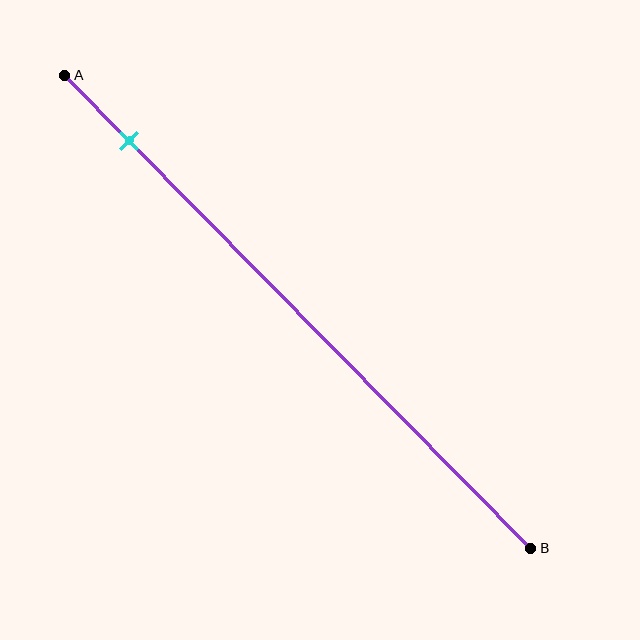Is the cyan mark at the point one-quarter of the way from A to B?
No, the mark is at about 15% from A, not at the 25% one-quarter point.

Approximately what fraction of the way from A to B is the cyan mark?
The cyan mark is approximately 15% of the way from A to B.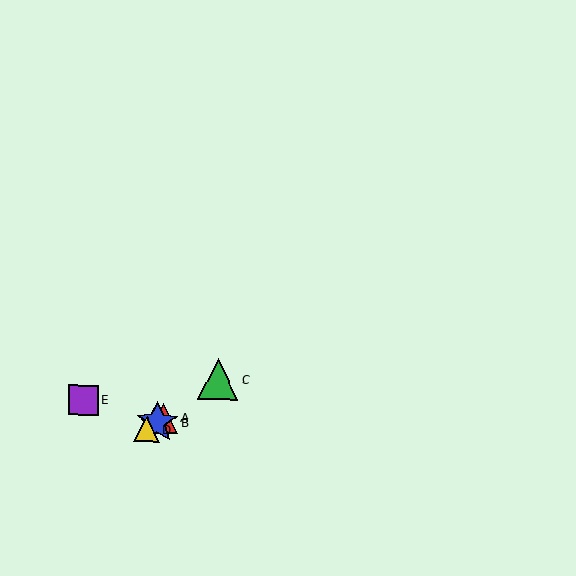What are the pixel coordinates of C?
Object C is at (218, 379).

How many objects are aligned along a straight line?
4 objects (A, B, C, D) are aligned along a straight line.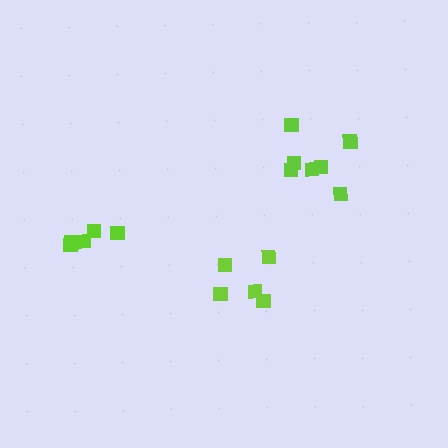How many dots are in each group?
Group 1: 5 dots, Group 2: 7 dots, Group 3: 5 dots (17 total).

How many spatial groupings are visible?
There are 3 spatial groupings.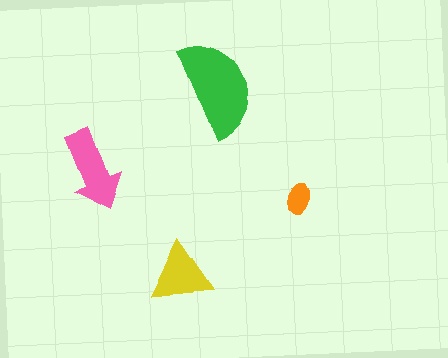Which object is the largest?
The green semicircle.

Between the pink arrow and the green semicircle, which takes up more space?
The green semicircle.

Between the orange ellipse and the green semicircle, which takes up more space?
The green semicircle.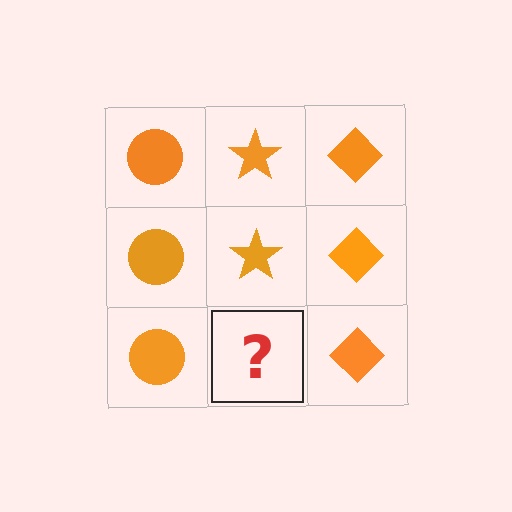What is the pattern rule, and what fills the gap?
The rule is that each column has a consistent shape. The gap should be filled with an orange star.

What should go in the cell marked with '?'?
The missing cell should contain an orange star.